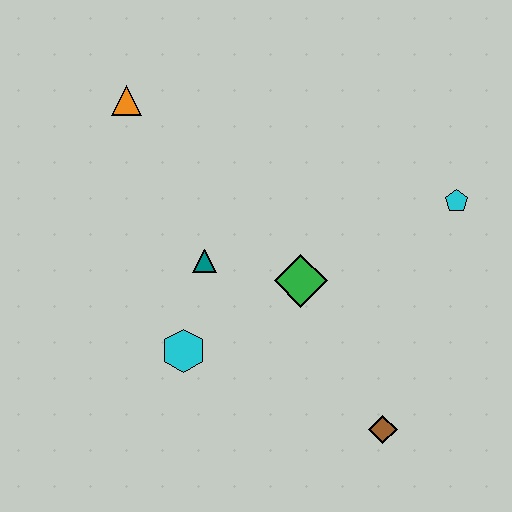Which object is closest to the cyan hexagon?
The teal triangle is closest to the cyan hexagon.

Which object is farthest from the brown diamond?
The orange triangle is farthest from the brown diamond.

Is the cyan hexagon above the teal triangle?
No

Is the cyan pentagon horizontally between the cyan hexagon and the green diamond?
No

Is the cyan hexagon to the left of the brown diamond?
Yes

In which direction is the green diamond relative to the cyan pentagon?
The green diamond is to the left of the cyan pentagon.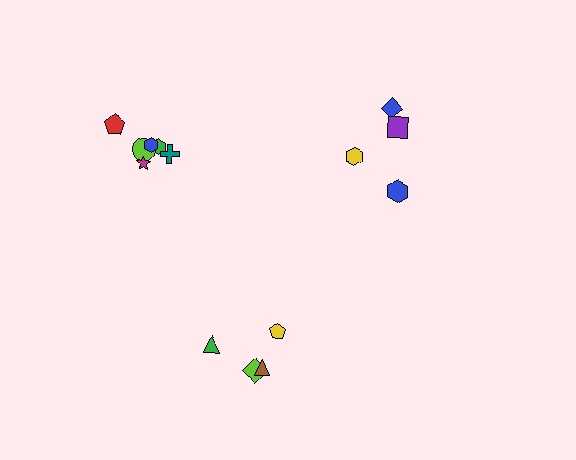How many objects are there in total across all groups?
There are 14 objects.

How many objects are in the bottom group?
There are 4 objects.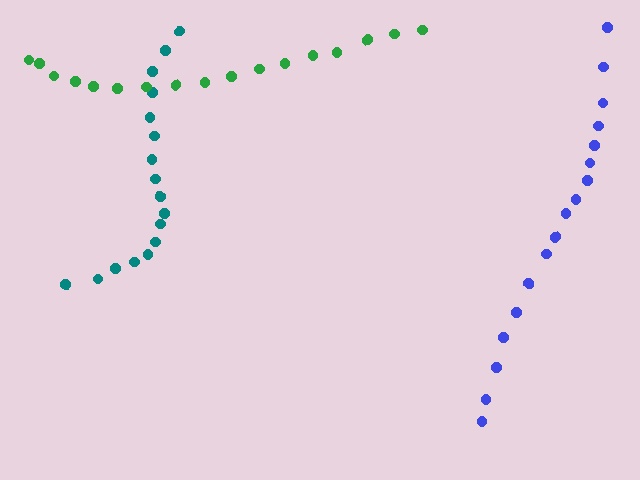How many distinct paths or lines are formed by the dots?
There are 3 distinct paths.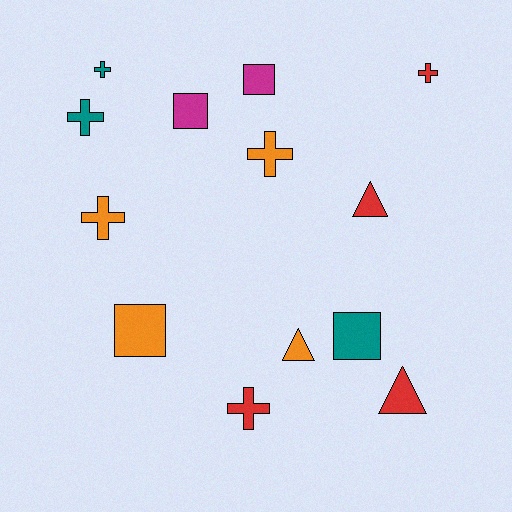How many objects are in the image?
There are 13 objects.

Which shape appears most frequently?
Cross, with 6 objects.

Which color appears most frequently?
Red, with 4 objects.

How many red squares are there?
There are no red squares.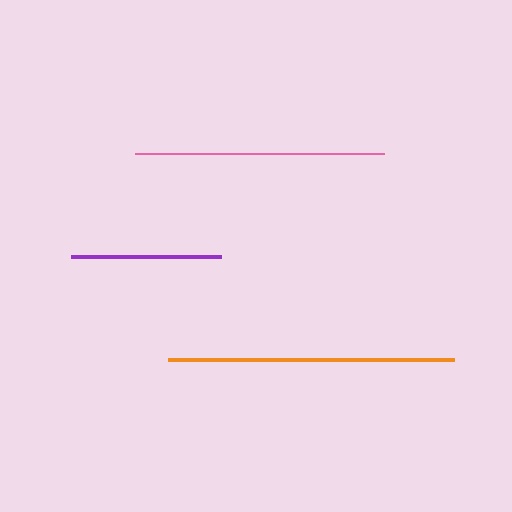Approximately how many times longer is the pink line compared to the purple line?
The pink line is approximately 1.7 times the length of the purple line.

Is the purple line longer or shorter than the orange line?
The orange line is longer than the purple line.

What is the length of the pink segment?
The pink segment is approximately 250 pixels long.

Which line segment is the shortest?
The purple line is the shortest at approximately 151 pixels.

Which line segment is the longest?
The orange line is the longest at approximately 286 pixels.